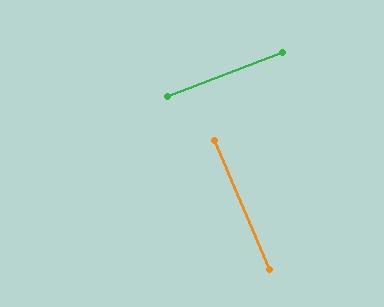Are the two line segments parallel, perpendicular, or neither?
Perpendicular — they meet at approximately 88°.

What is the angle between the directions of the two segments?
Approximately 88 degrees.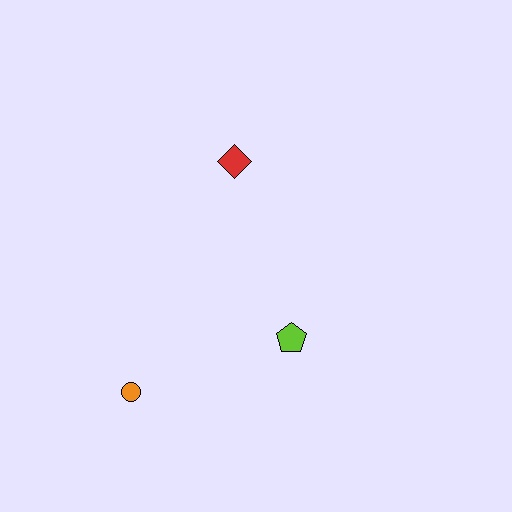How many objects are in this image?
There are 3 objects.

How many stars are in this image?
There are no stars.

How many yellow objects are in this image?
There are no yellow objects.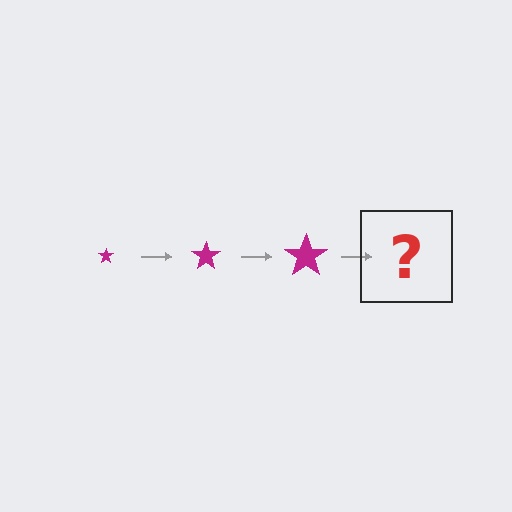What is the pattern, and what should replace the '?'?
The pattern is that the star gets progressively larger each step. The '?' should be a magenta star, larger than the previous one.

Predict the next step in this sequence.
The next step is a magenta star, larger than the previous one.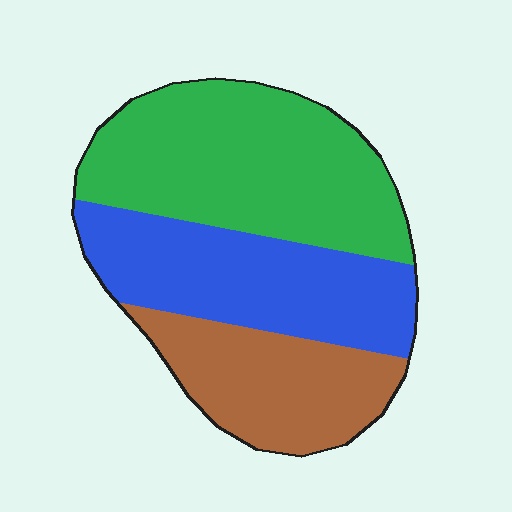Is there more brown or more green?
Green.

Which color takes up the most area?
Green, at roughly 45%.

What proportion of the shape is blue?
Blue covers roughly 30% of the shape.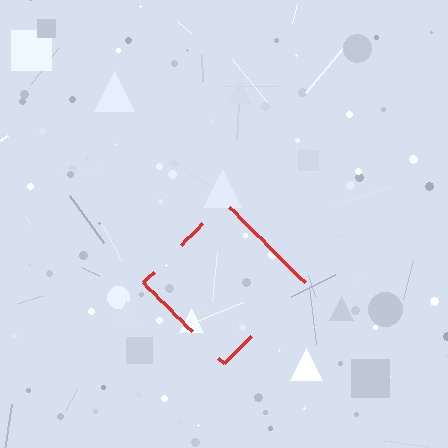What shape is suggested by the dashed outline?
The dashed outline suggests a diamond.